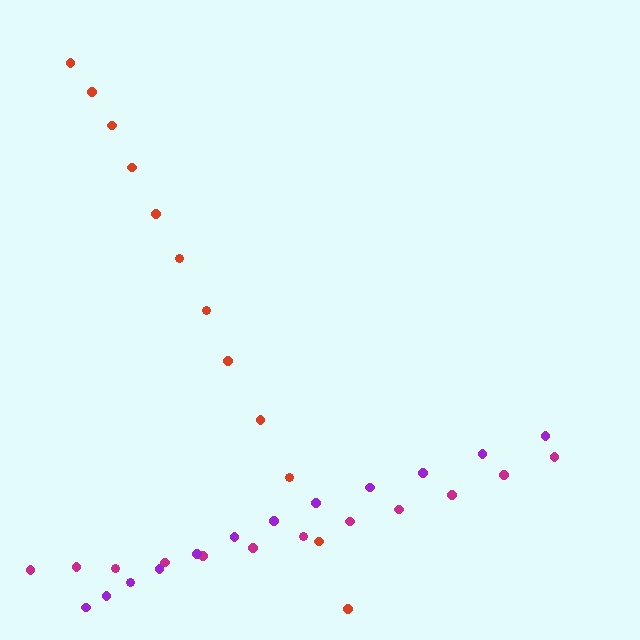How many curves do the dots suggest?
There are 3 distinct paths.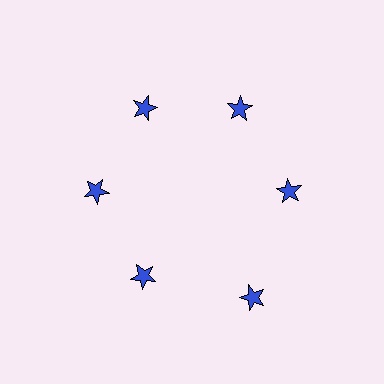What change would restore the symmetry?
The symmetry would be restored by moving it inward, back onto the ring so that all 6 stars sit at equal angles and equal distance from the center.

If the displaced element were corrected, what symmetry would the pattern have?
It would have 6-fold rotational symmetry — the pattern would map onto itself every 60 degrees.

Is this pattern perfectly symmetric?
No. The 6 blue stars are arranged in a ring, but one element near the 5 o'clock position is pushed outward from the center, breaking the 6-fold rotational symmetry.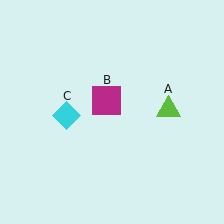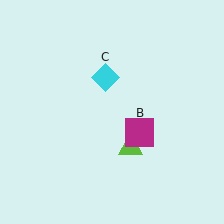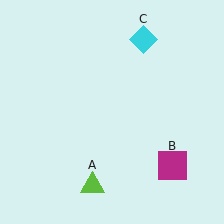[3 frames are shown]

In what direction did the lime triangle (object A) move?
The lime triangle (object A) moved down and to the left.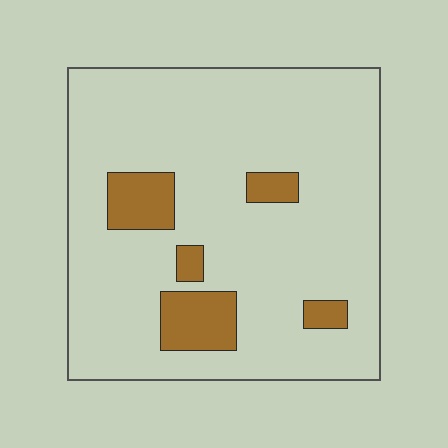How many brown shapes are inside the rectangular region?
5.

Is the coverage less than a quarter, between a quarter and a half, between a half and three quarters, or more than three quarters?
Less than a quarter.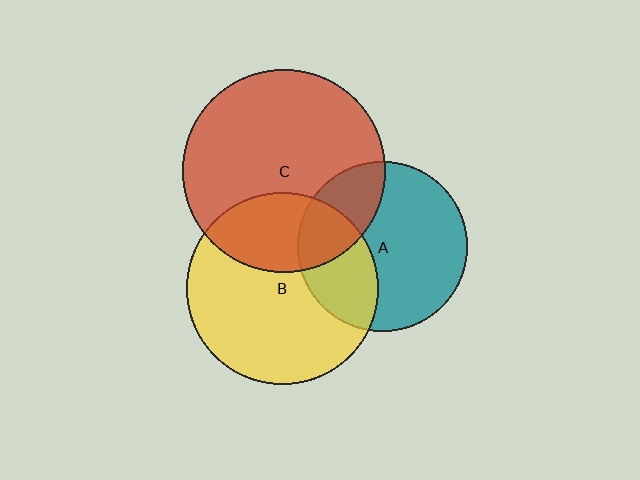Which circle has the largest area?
Circle C (red).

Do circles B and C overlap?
Yes.